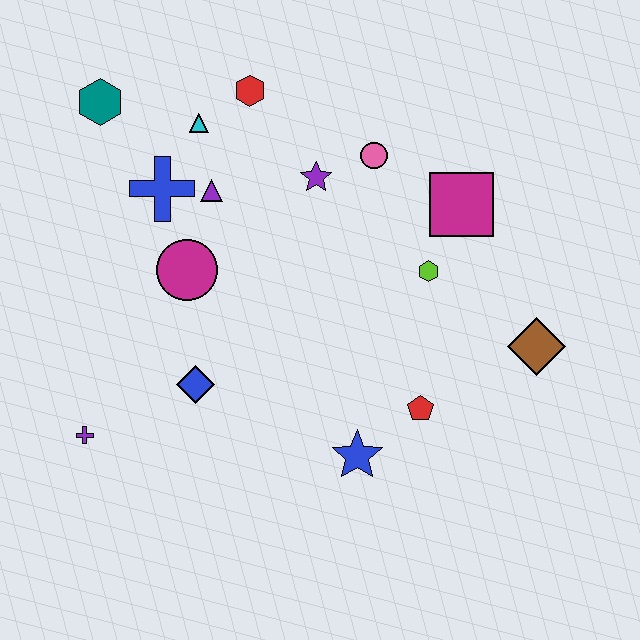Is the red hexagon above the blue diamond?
Yes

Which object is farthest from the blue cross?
The brown diamond is farthest from the blue cross.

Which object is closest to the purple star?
The pink circle is closest to the purple star.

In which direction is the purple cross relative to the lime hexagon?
The purple cross is to the left of the lime hexagon.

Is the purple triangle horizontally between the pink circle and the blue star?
No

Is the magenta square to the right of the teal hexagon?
Yes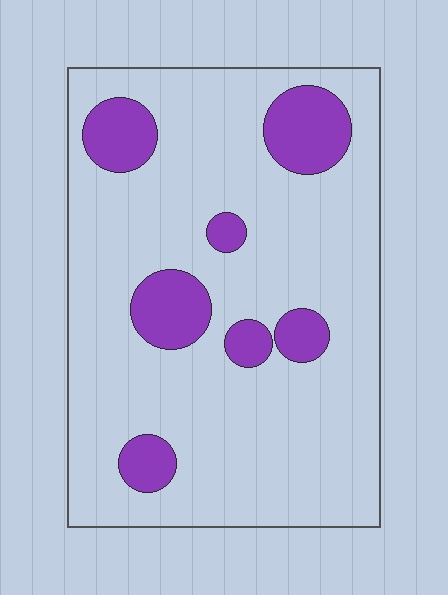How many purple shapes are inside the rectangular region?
7.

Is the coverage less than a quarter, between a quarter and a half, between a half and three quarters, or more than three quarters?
Less than a quarter.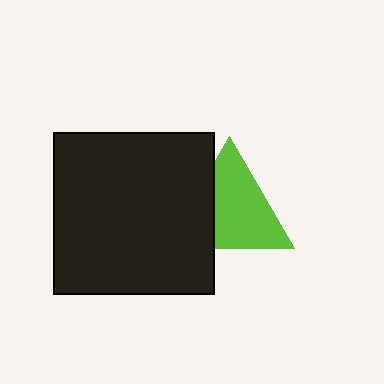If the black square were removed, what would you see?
You would see the complete lime triangle.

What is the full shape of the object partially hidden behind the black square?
The partially hidden object is a lime triangle.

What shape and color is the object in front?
The object in front is a black square.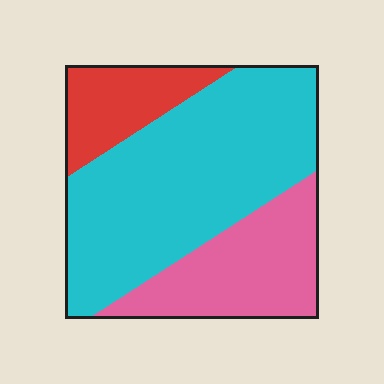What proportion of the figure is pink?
Pink takes up between a sixth and a third of the figure.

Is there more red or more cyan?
Cyan.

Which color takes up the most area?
Cyan, at roughly 60%.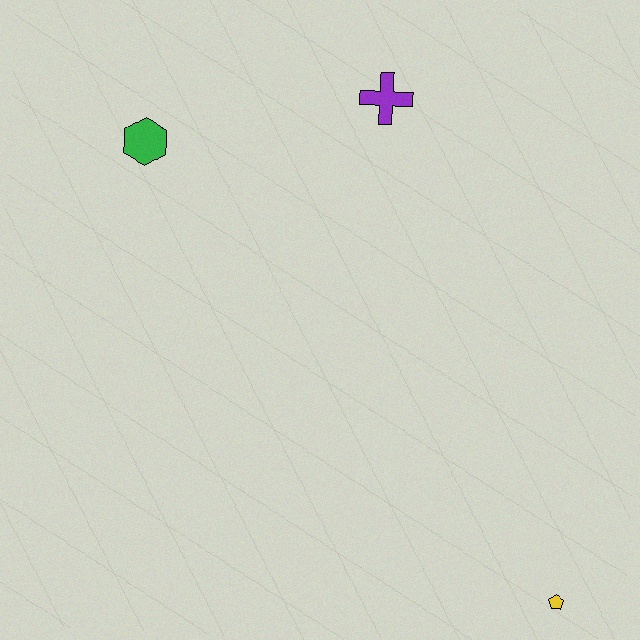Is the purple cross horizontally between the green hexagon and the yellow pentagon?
Yes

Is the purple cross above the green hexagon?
Yes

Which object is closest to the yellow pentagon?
The purple cross is closest to the yellow pentagon.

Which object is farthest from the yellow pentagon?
The green hexagon is farthest from the yellow pentagon.